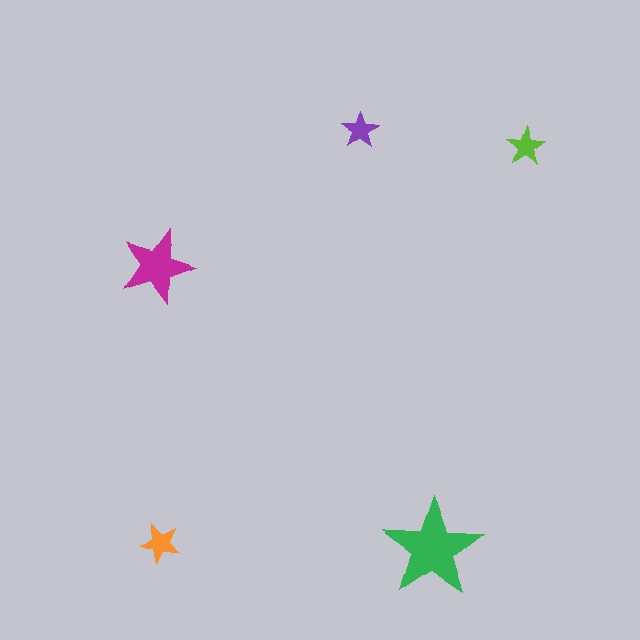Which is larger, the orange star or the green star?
The green one.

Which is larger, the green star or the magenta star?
The green one.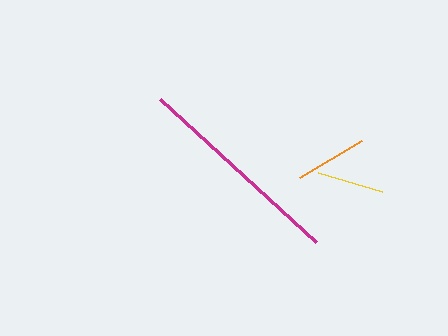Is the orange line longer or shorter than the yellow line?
The orange line is longer than the yellow line.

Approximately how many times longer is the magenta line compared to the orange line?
The magenta line is approximately 2.9 times the length of the orange line.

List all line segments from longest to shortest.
From longest to shortest: magenta, orange, yellow.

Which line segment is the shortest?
The yellow line is the shortest at approximately 67 pixels.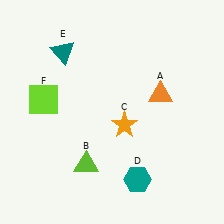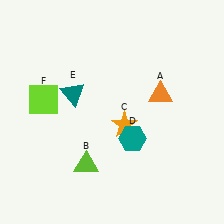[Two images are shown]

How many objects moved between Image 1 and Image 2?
2 objects moved between the two images.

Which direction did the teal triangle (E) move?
The teal triangle (E) moved down.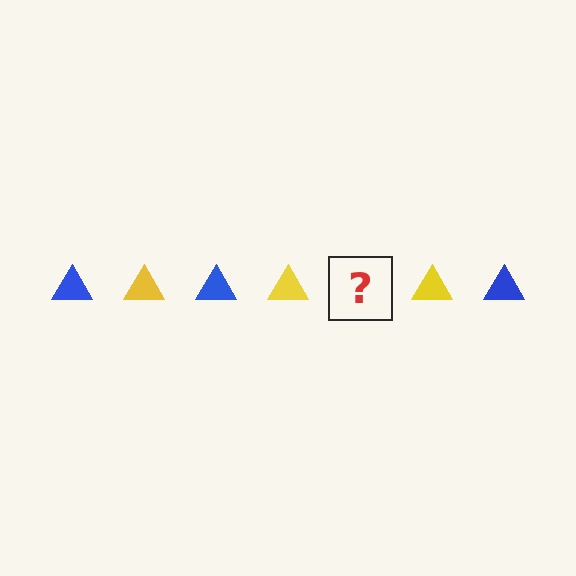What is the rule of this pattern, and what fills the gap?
The rule is that the pattern cycles through blue, yellow triangles. The gap should be filled with a blue triangle.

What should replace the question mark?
The question mark should be replaced with a blue triangle.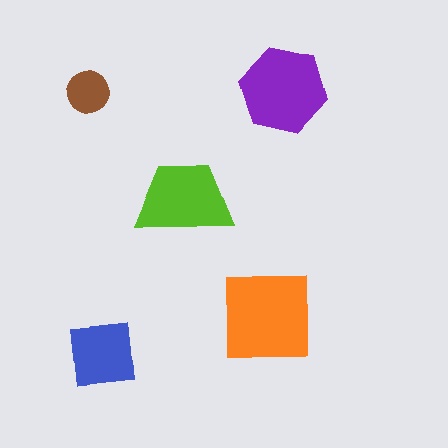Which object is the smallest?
The brown circle.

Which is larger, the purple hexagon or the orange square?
The orange square.